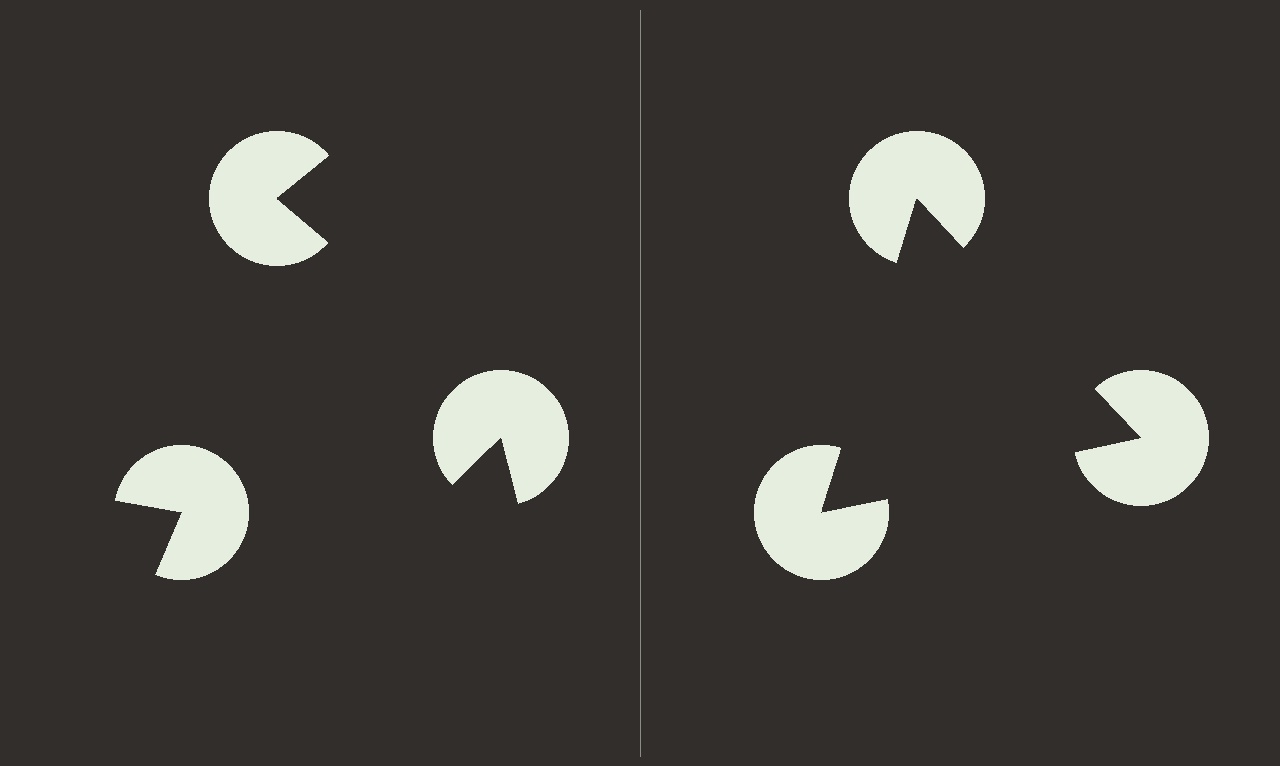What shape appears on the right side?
An illusory triangle.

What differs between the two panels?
The pac-man discs are positioned identically on both sides; only the wedge orientations differ. On the right they align to a triangle; on the left they are misaligned.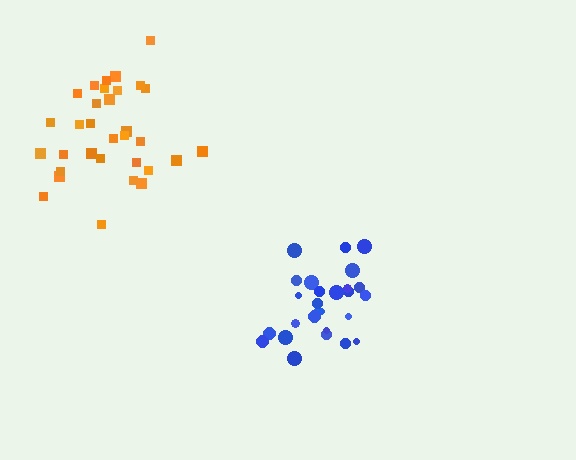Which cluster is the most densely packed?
Blue.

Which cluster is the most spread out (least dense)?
Orange.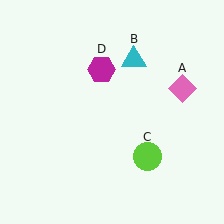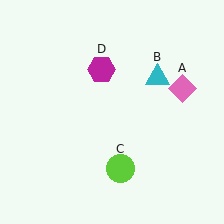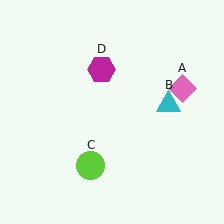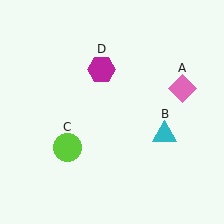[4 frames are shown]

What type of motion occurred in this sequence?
The cyan triangle (object B), lime circle (object C) rotated clockwise around the center of the scene.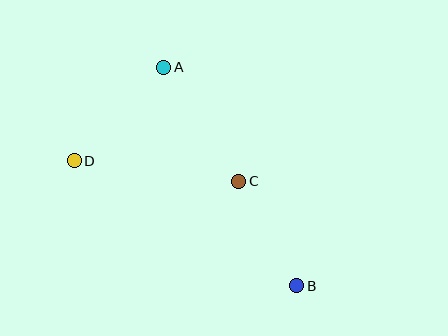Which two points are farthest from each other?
Points A and B are farthest from each other.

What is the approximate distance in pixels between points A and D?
The distance between A and D is approximately 130 pixels.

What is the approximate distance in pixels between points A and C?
The distance between A and C is approximately 136 pixels.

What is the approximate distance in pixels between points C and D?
The distance between C and D is approximately 166 pixels.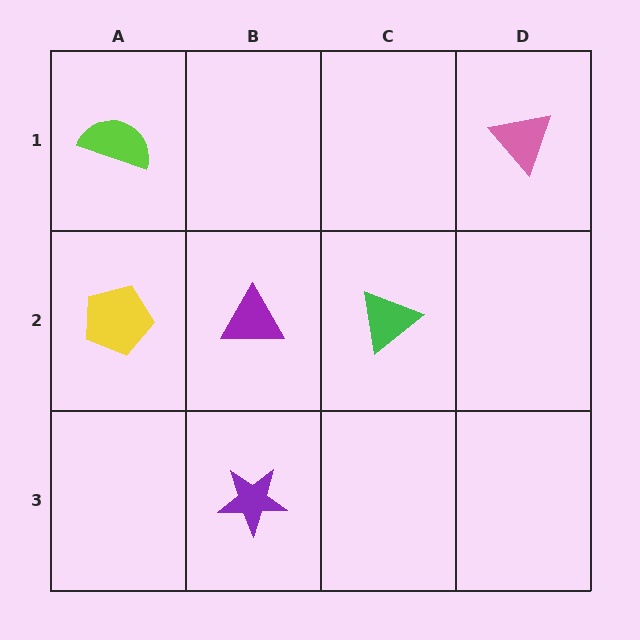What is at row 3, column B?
A purple star.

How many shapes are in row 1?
2 shapes.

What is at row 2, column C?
A green triangle.